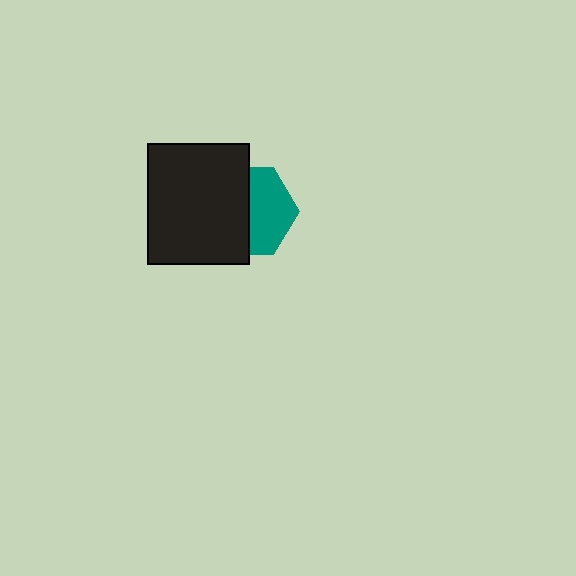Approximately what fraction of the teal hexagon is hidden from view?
Roughly 51% of the teal hexagon is hidden behind the black rectangle.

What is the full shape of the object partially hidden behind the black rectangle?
The partially hidden object is a teal hexagon.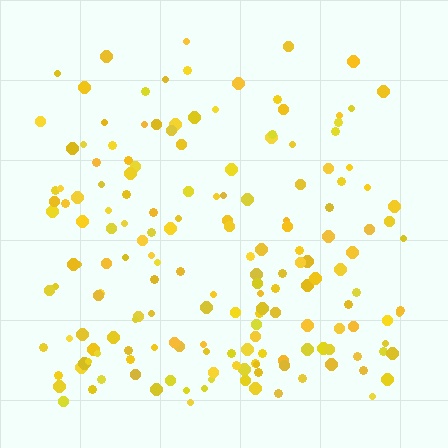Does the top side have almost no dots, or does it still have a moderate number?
Still a moderate number, just noticeably fewer than the bottom.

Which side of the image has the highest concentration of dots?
The bottom.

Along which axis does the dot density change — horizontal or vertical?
Vertical.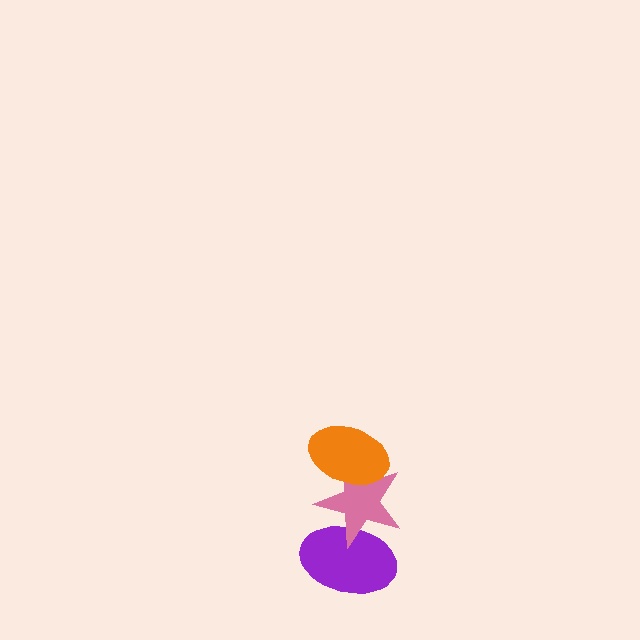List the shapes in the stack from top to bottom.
From top to bottom: the orange ellipse, the pink star, the purple ellipse.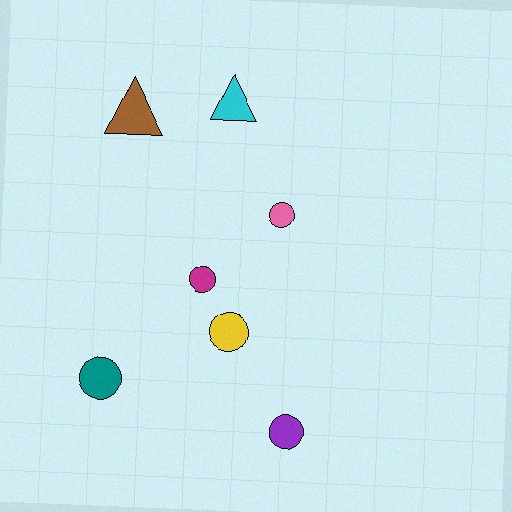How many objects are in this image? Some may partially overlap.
There are 7 objects.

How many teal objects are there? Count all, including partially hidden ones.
There is 1 teal object.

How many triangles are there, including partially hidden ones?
There are 2 triangles.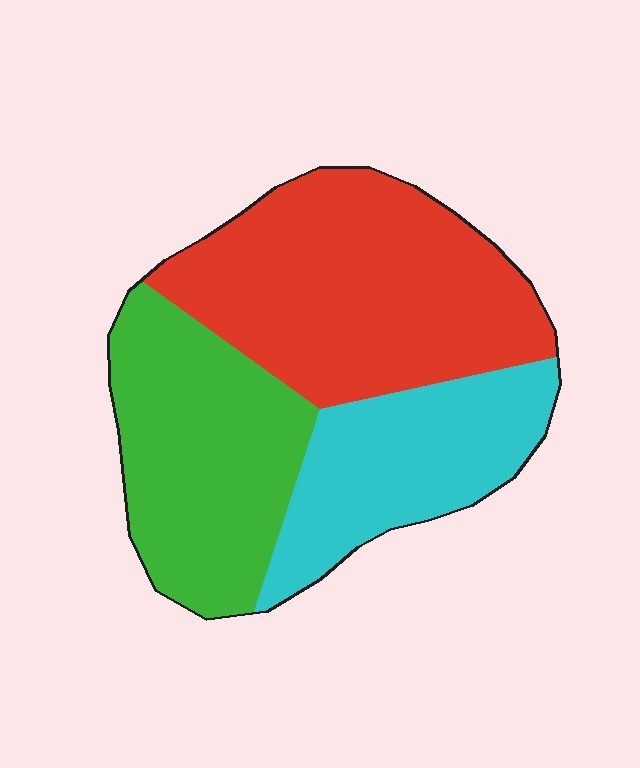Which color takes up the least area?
Cyan, at roughly 25%.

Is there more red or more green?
Red.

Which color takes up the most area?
Red, at roughly 45%.